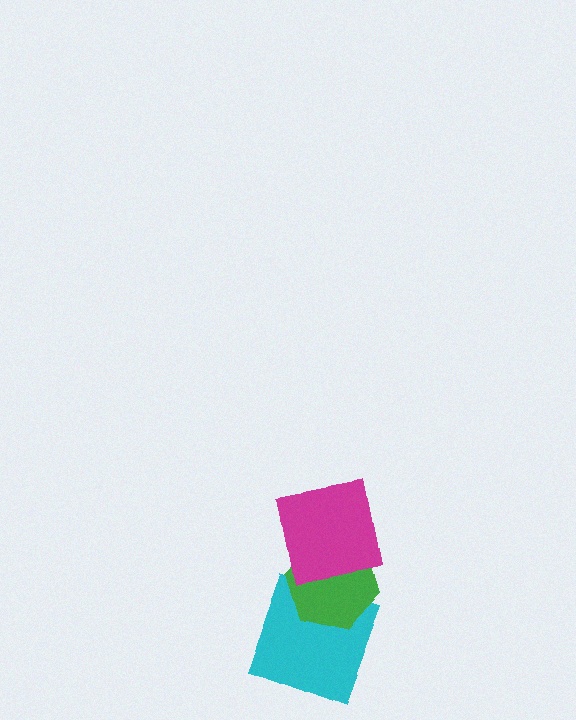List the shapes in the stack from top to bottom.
From top to bottom: the magenta square, the green hexagon, the cyan square.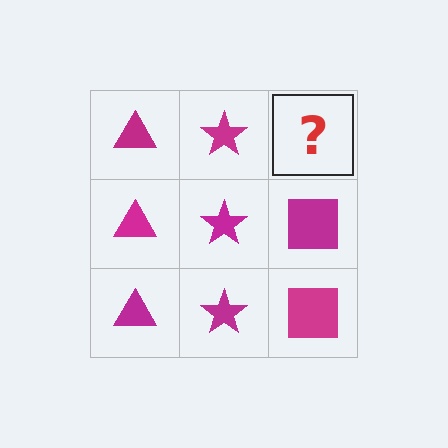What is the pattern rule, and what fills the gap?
The rule is that each column has a consistent shape. The gap should be filled with a magenta square.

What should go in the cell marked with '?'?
The missing cell should contain a magenta square.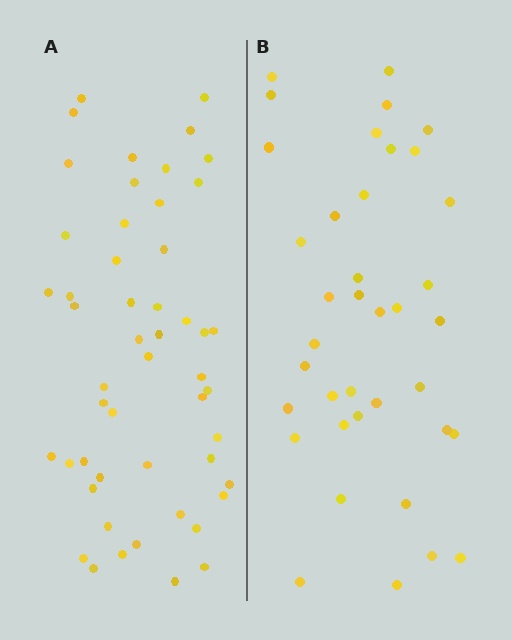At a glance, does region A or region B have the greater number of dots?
Region A (the left region) has more dots.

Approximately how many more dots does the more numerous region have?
Region A has approximately 15 more dots than region B.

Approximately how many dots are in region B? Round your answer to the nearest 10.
About 40 dots. (The exact count is 38, which rounds to 40.)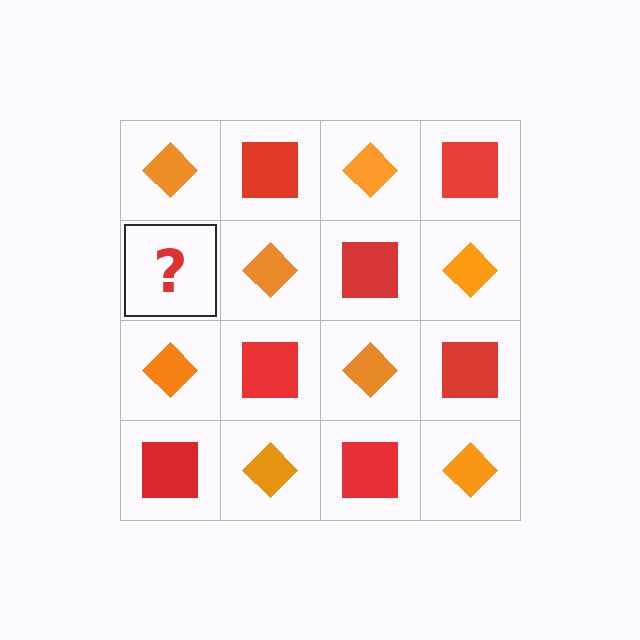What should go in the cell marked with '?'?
The missing cell should contain a red square.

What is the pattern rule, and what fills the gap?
The rule is that it alternates orange diamond and red square in a checkerboard pattern. The gap should be filled with a red square.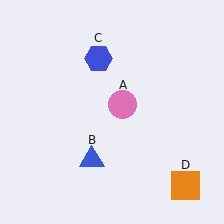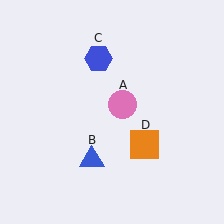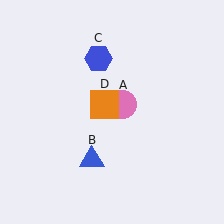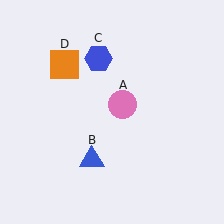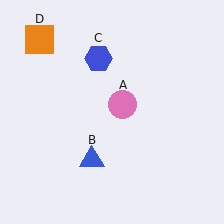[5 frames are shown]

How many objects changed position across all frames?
1 object changed position: orange square (object D).